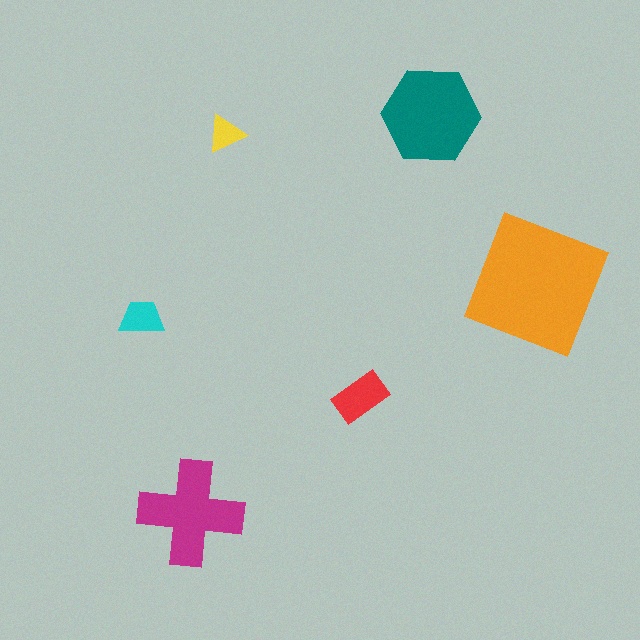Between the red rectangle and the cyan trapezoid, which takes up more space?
The red rectangle.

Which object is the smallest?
The yellow triangle.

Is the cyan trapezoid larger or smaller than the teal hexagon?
Smaller.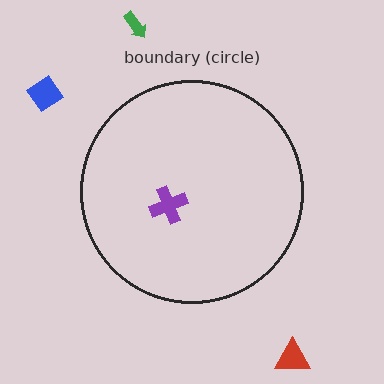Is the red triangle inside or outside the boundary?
Outside.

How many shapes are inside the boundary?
1 inside, 3 outside.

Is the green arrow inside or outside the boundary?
Outside.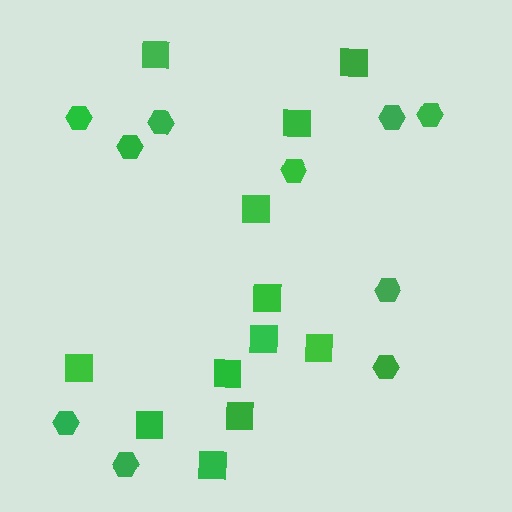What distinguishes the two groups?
There are 2 groups: one group of hexagons (10) and one group of squares (12).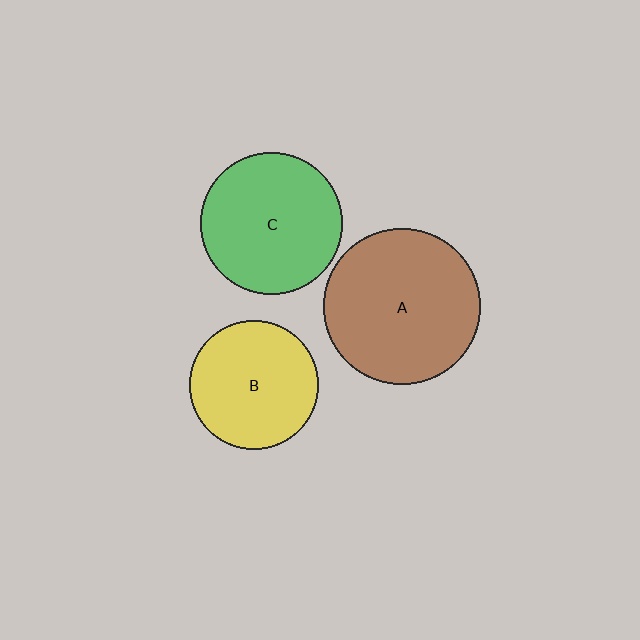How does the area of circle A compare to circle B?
Approximately 1.5 times.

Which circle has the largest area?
Circle A (brown).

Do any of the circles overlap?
No, none of the circles overlap.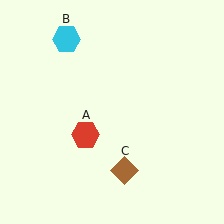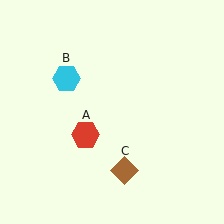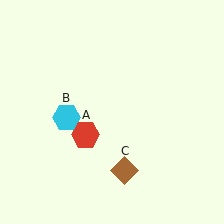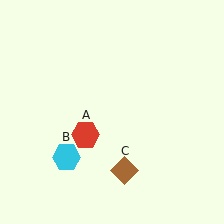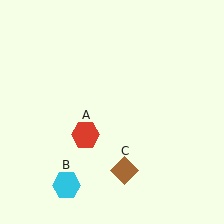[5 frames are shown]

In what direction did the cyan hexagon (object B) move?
The cyan hexagon (object B) moved down.